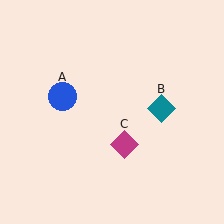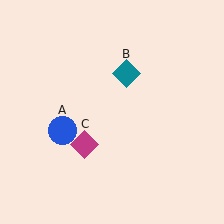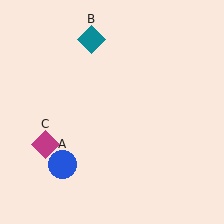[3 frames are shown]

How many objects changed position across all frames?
3 objects changed position: blue circle (object A), teal diamond (object B), magenta diamond (object C).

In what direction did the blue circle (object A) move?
The blue circle (object A) moved down.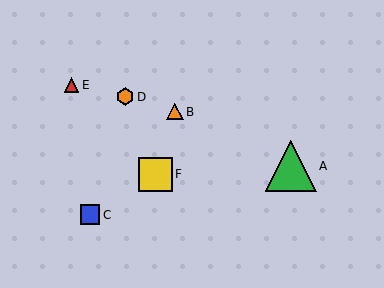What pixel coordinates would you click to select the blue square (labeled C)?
Click at (90, 215) to select the blue square C.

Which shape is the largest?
The green triangle (labeled A) is the largest.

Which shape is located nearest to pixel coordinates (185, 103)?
The orange triangle (labeled B) at (175, 112) is nearest to that location.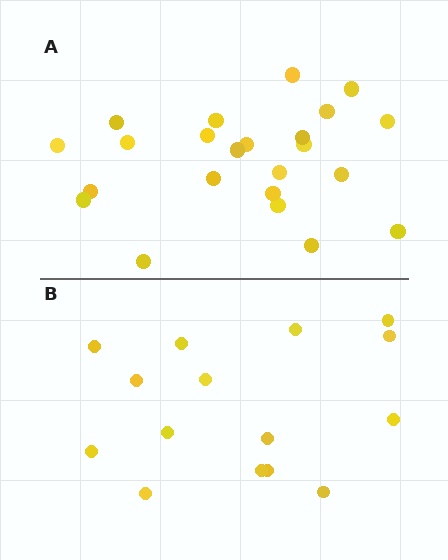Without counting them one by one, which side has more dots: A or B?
Region A (the top region) has more dots.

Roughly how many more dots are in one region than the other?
Region A has roughly 8 or so more dots than region B.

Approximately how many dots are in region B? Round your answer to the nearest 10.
About 20 dots. (The exact count is 15, which rounds to 20.)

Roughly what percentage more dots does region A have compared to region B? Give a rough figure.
About 55% more.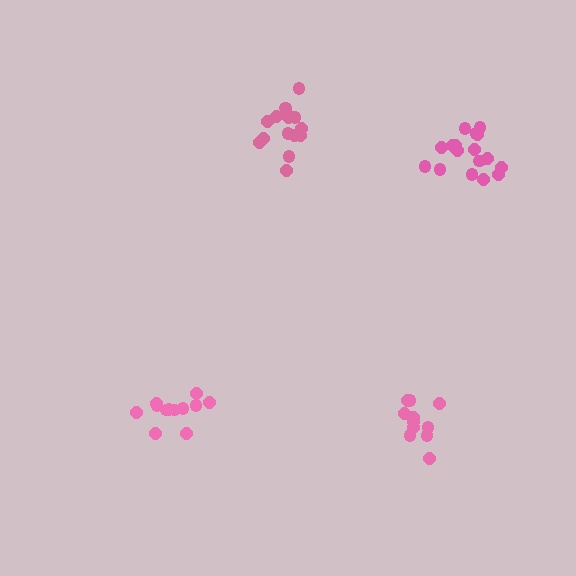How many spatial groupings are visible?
There are 4 spatial groupings.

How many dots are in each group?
Group 1: 11 dots, Group 2: 12 dots, Group 3: 16 dots, Group 4: 17 dots (56 total).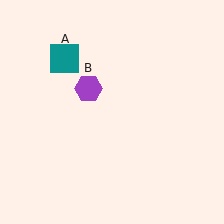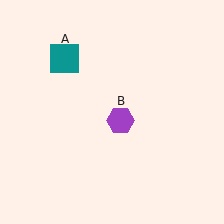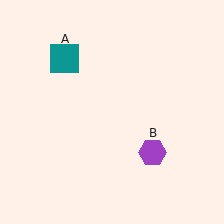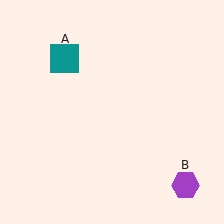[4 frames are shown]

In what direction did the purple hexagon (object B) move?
The purple hexagon (object B) moved down and to the right.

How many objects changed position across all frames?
1 object changed position: purple hexagon (object B).